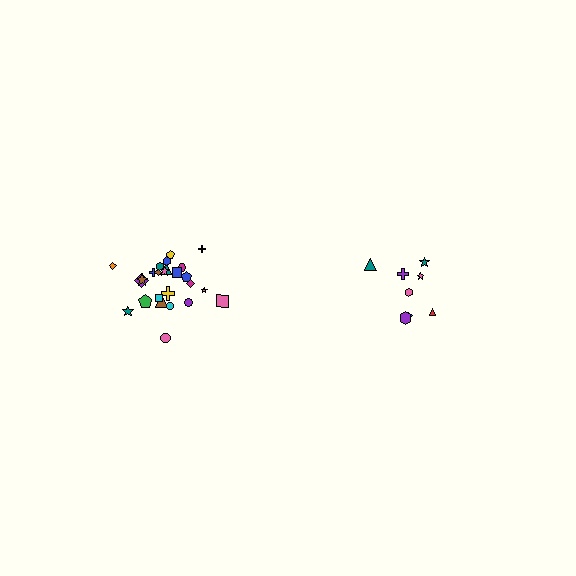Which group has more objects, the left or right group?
The left group.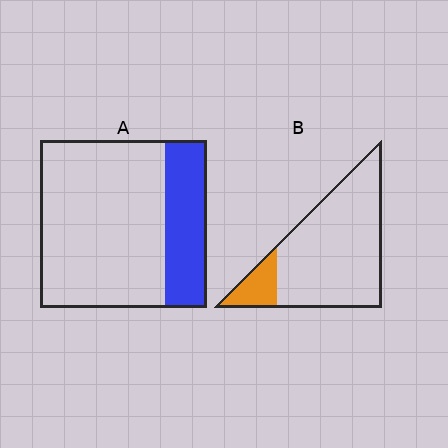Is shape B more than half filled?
No.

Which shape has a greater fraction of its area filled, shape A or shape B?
Shape A.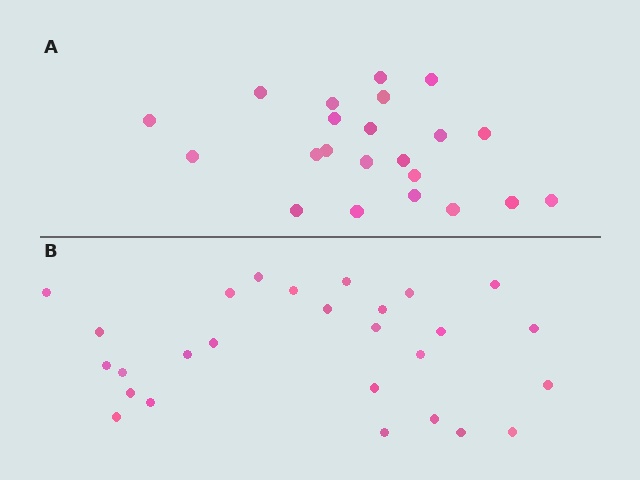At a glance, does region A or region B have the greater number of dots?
Region B (the bottom region) has more dots.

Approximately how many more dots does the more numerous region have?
Region B has about 5 more dots than region A.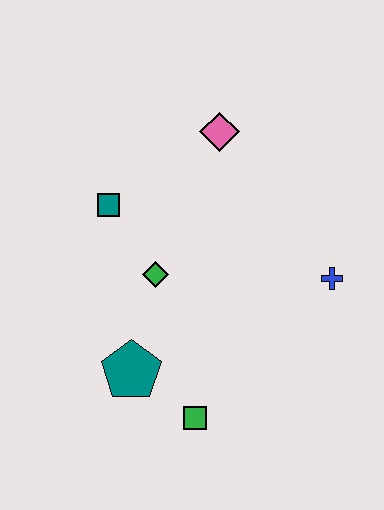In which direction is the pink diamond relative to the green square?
The pink diamond is above the green square.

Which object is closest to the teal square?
The green diamond is closest to the teal square.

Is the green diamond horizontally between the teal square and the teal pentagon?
No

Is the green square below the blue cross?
Yes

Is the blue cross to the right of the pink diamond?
Yes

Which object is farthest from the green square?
The pink diamond is farthest from the green square.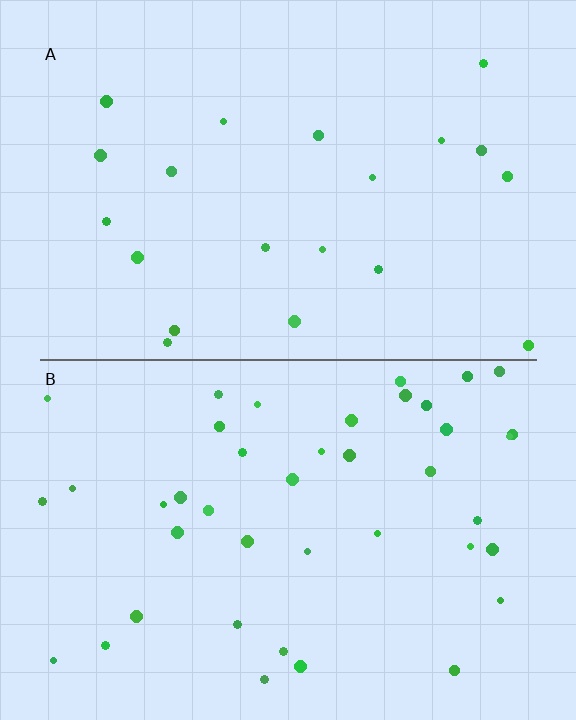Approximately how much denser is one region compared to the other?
Approximately 2.0× — region B over region A.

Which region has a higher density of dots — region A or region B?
B (the bottom).